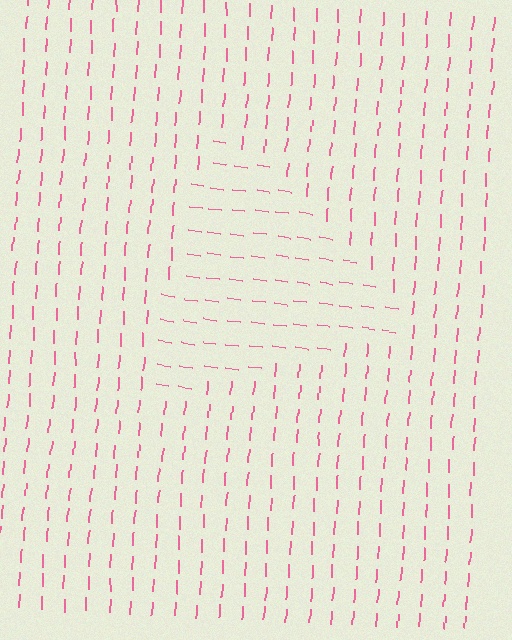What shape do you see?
I see a triangle.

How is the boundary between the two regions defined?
The boundary is defined purely by a change in line orientation (approximately 85 degrees difference). All lines are the same color and thickness.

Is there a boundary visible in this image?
Yes, there is a texture boundary formed by a change in line orientation.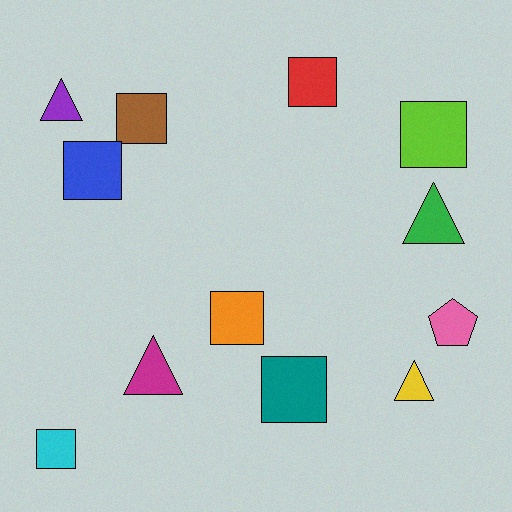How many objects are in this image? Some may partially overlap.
There are 12 objects.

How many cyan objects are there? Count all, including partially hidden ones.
There is 1 cyan object.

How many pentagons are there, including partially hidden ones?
There is 1 pentagon.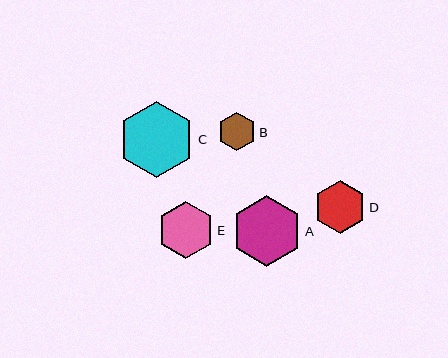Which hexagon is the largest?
Hexagon C is the largest with a size of approximately 76 pixels.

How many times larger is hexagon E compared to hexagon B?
Hexagon E is approximately 1.5 times the size of hexagon B.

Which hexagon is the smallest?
Hexagon B is the smallest with a size of approximately 39 pixels.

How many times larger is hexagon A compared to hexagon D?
Hexagon A is approximately 1.3 times the size of hexagon D.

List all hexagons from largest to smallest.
From largest to smallest: C, A, E, D, B.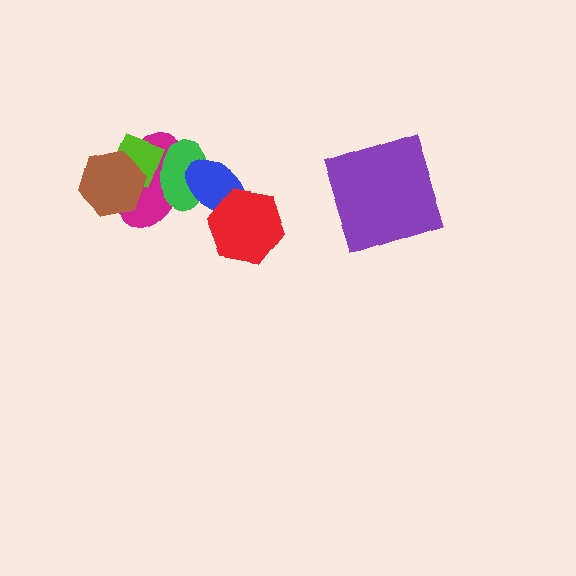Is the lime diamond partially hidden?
Yes, it is partially covered by another shape.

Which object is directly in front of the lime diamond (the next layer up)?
The green ellipse is directly in front of the lime diamond.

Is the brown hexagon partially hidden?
No, no other shape covers it.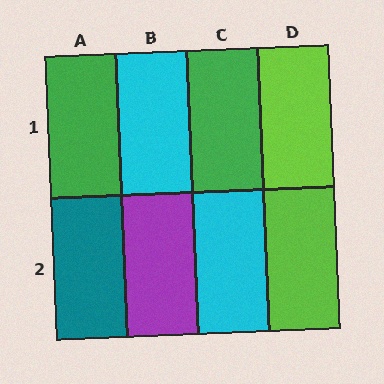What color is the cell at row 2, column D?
Lime.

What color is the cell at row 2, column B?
Purple.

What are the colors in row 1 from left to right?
Green, cyan, green, lime.